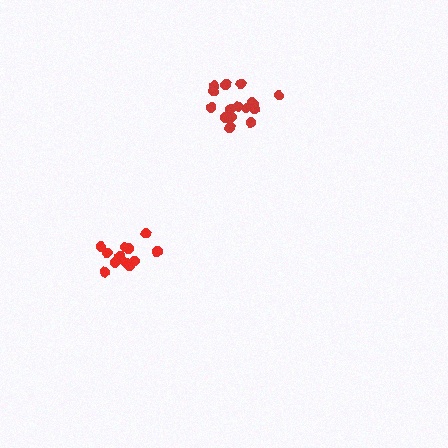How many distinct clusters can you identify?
There are 2 distinct clusters.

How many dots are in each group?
Group 1: 17 dots, Group 2: 14 dots (31 total).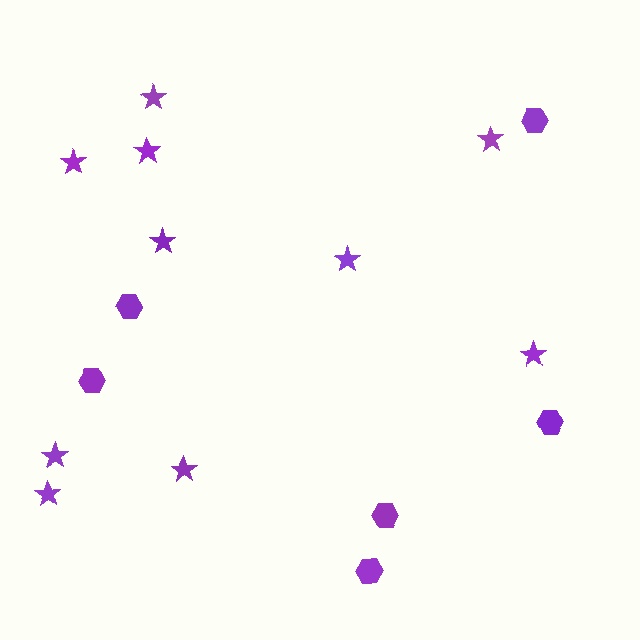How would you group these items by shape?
There are 2 groups: one group of hexagons (6) and one group of stars (10).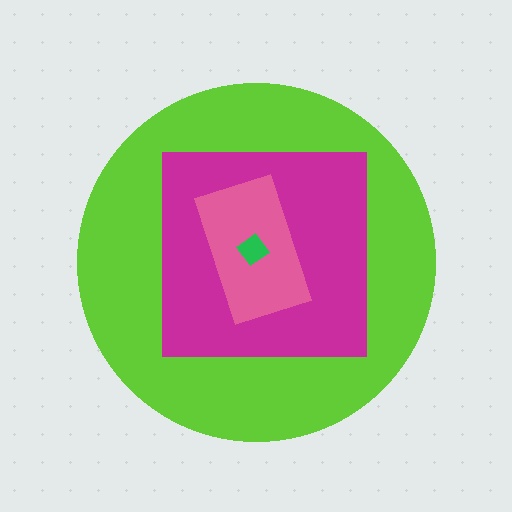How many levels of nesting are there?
4.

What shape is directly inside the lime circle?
The magenta square.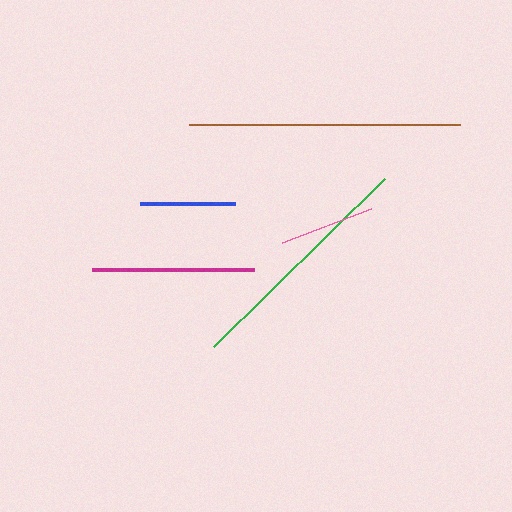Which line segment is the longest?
The brown line is the longest at approximately 271 pixels.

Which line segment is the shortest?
The blue line is the shortest at approximately 95 pixels.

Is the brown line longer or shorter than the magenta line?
The brown line is longer than the magenta line.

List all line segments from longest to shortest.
From longest to shortest: brown, green, magenta, pink, blue.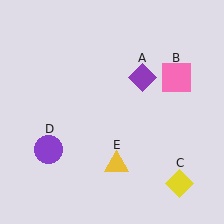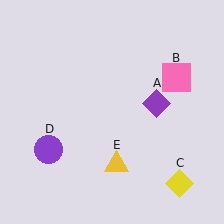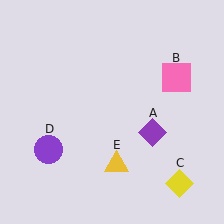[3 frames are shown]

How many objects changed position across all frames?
1 object changed position: purple diamond (object A).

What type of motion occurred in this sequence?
The purple diamond (object A) rotated clockwise around the center of the scene.